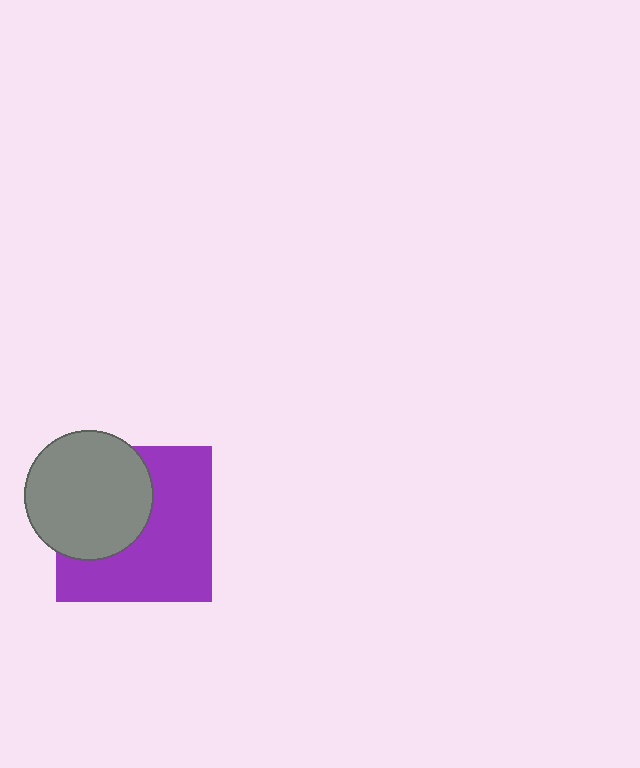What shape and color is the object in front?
The object in front is a gray circle.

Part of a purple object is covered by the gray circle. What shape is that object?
It is a square.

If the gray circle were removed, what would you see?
You would see the complete purple square.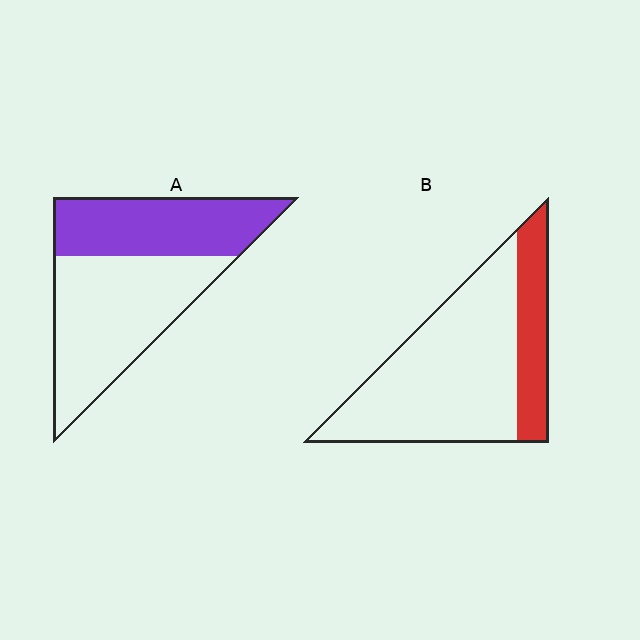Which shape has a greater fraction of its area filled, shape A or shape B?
Shape A.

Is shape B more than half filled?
No.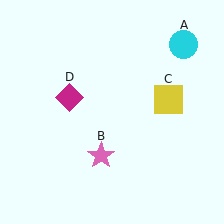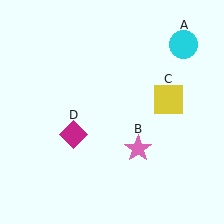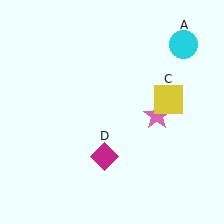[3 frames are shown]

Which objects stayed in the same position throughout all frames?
Cyan circle (object A) and yellow square (object C) remained stationary.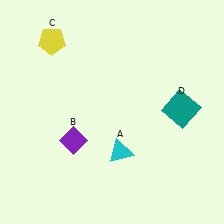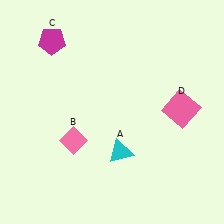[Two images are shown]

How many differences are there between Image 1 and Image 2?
There are 3 differences between the two images.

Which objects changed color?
B changed from purple to pink. C changed from yellow to magenta. D changed from teal to pink.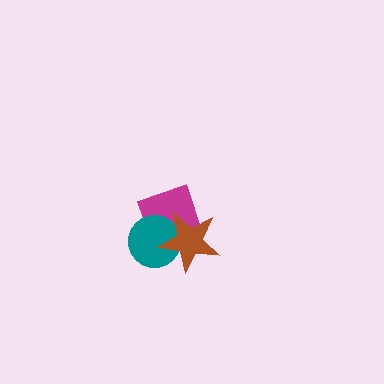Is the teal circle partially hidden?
Yes, it is partially covered by another shape.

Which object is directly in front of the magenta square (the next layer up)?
The teal circle is directly in front of the magenta square.